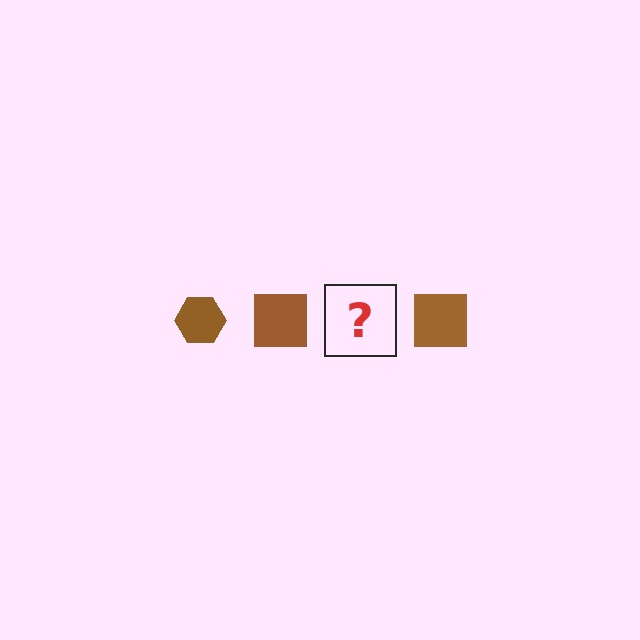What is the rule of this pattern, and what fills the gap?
The rule is that the pattern cycles through hexagon, square shapes in brown. The gap should be filled with a brown hexagon.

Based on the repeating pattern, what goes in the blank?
The blank should be a brown hexagon.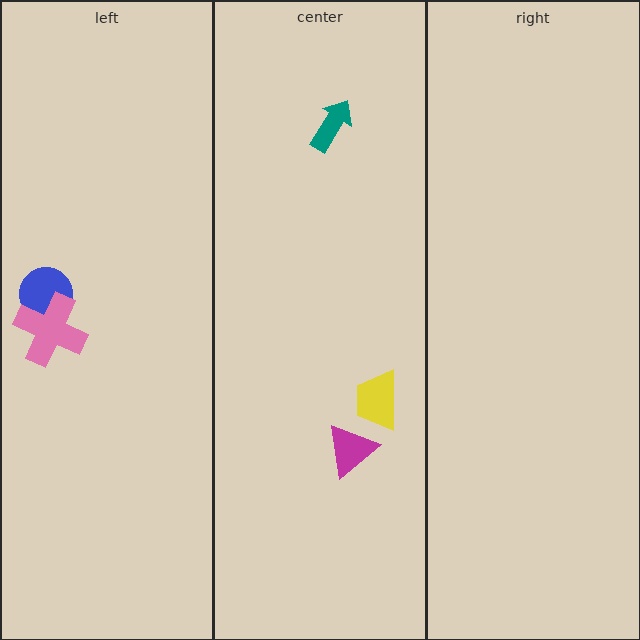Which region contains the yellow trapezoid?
The center region.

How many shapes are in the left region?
2.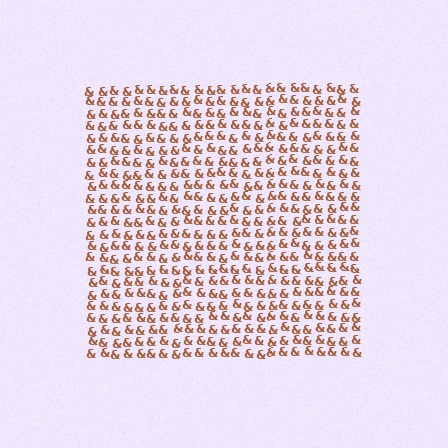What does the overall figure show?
The overall figure shows a square.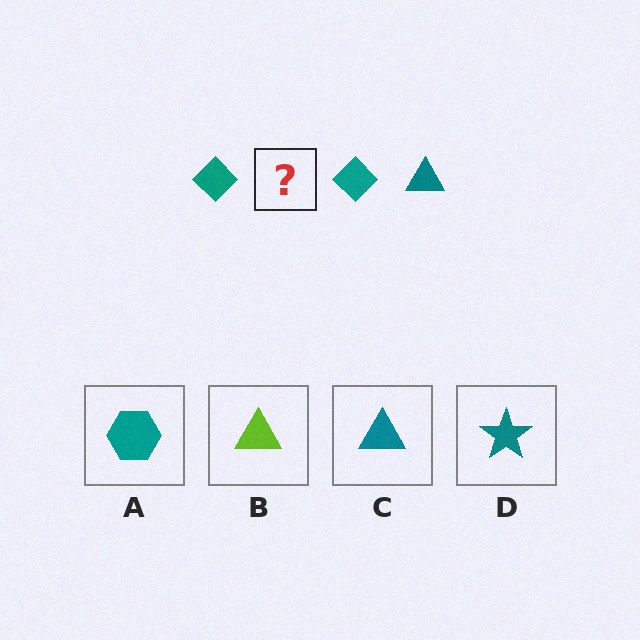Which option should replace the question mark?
Option C.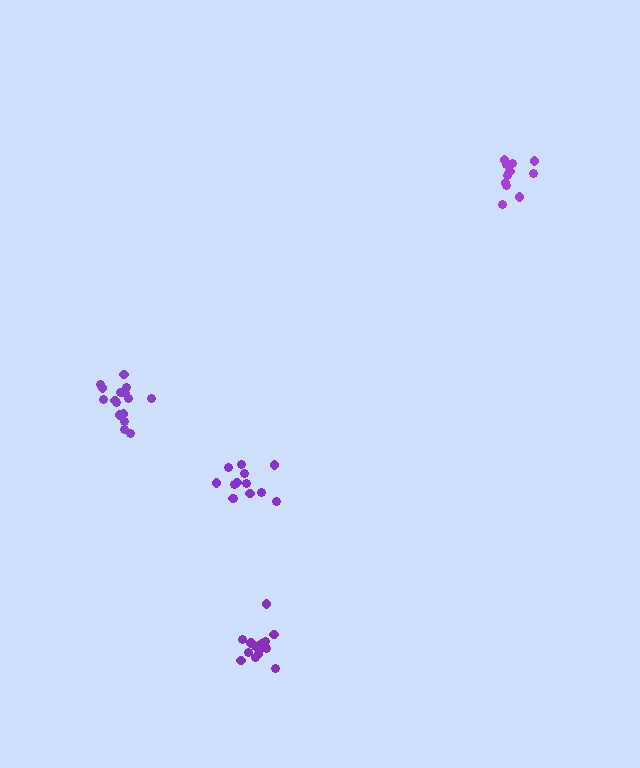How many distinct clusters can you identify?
There are 4 distinct clusters.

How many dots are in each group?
Group 1: 15 dots, Group 2: 16 dots, Group 3: 11 dots, Group 4: 13 dots (55 total).